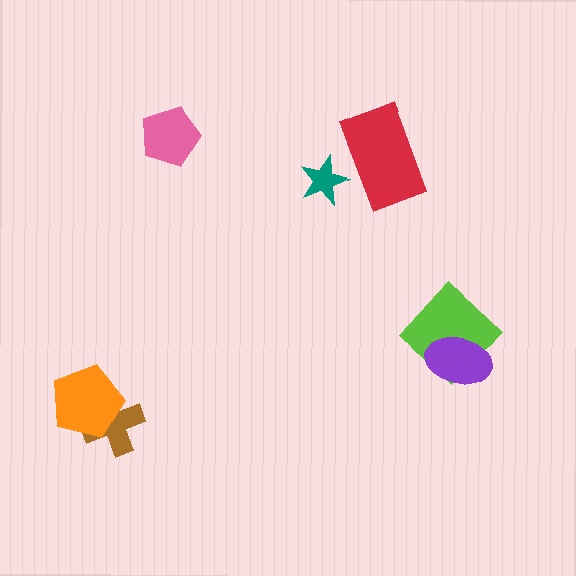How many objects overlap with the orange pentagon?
1 object overlaps with the orange pentagon.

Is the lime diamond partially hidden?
Yes, it is partially covered by another shape.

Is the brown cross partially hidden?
Yes, it is partially covered by another shape.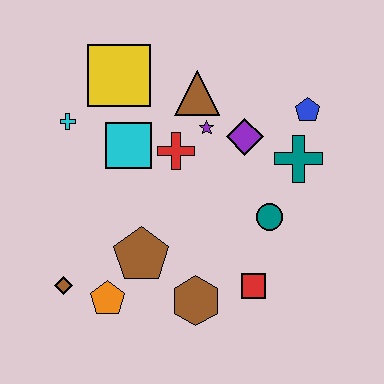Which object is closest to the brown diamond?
The orange pentagon is closest to the brown diamond.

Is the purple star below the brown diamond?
No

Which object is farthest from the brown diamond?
The blue pentagon is farthest from the brown diamond.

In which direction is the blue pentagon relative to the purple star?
The blue pentagon is to the right of the purple star.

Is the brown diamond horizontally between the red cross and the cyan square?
No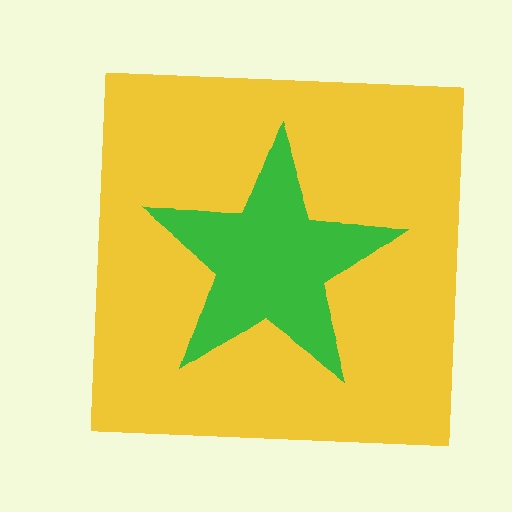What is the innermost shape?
The green star.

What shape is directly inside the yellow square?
The green star.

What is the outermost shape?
The yellow square.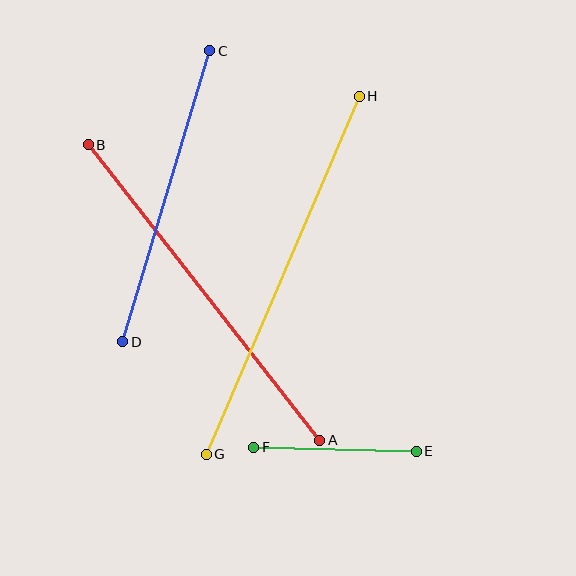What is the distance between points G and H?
The distance is approximately 389 pixels.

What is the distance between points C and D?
The distance is approximately 304 pixels.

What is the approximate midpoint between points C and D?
The midpoint is at approximately (166, 196) pixels.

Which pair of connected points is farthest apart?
Points G and H are farthest apart.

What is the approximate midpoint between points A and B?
The midpoint is at approximately (204, 293) pixels.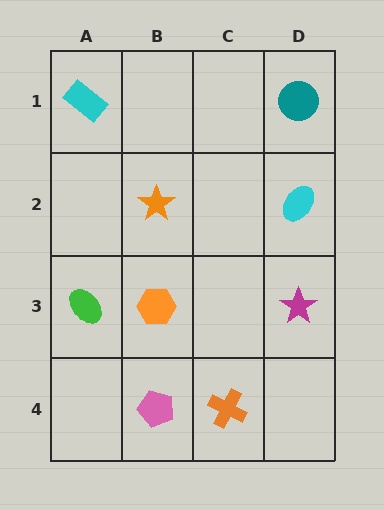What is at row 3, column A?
A green ellipse.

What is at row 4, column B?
A pink pentagon.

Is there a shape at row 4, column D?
No, that cell is empty.